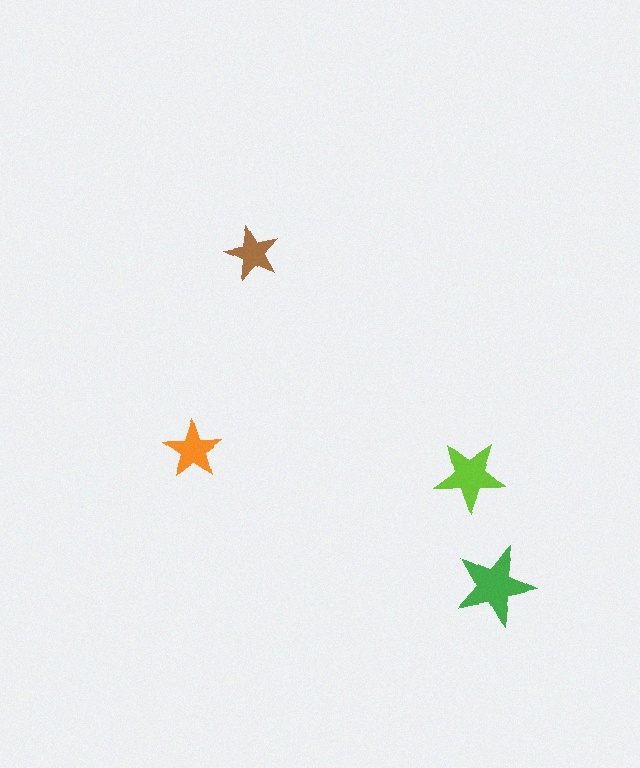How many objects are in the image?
There are 4 objects in the image.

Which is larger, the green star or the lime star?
The green one.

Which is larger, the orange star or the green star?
The green one.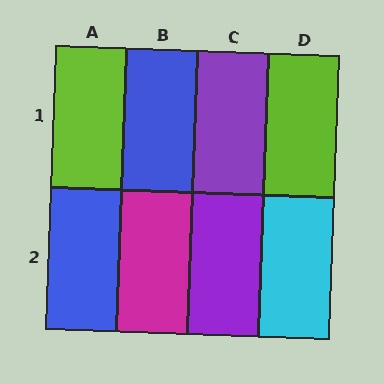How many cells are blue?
2 cells are blue.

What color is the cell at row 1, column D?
Lime.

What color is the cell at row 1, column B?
Blue.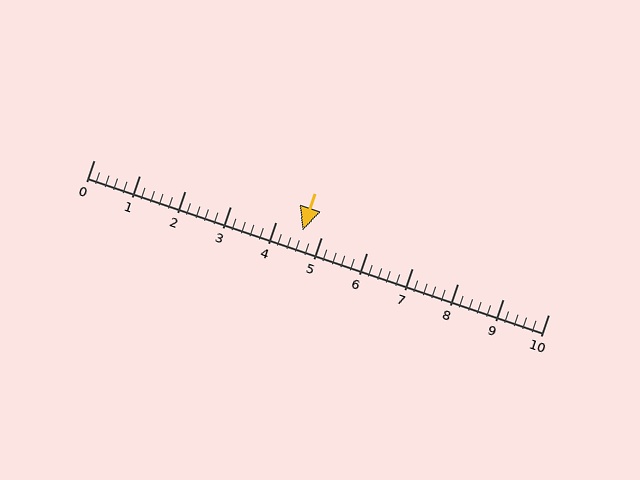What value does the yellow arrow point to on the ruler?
The yellow arrow points to approximately 4.6.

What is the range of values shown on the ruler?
The ruler shows values from 0 to 10.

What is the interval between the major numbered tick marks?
The major tick marks are spaced 1 units apart.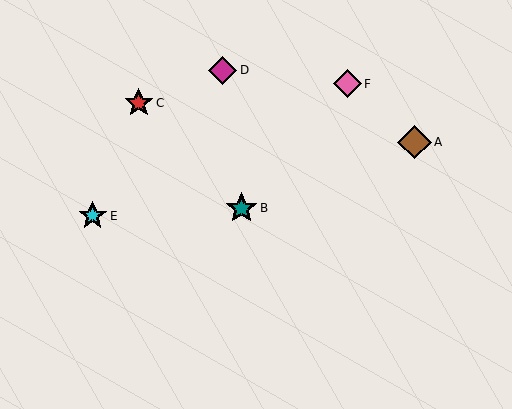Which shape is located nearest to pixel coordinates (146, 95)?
The red star (labeled C) at (139, 103) is nearest to that location.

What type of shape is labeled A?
Shape A is a brown diamond.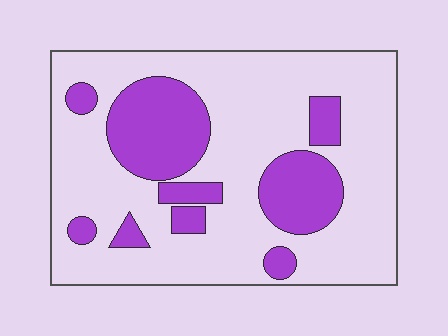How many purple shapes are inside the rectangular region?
9.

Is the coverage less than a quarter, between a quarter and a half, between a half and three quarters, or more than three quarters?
Between a quarter and a half.